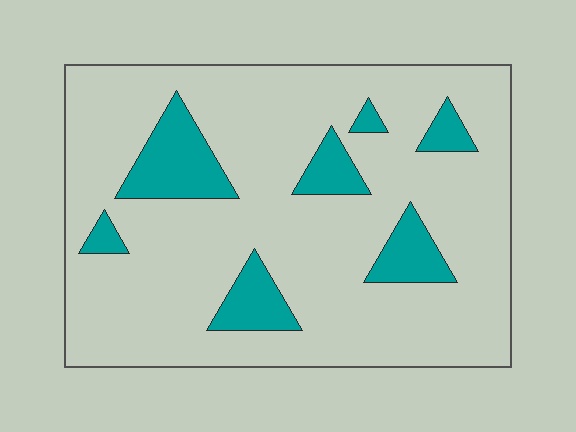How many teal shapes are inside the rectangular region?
7.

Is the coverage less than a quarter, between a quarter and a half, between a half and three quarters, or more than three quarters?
Less than a quarter.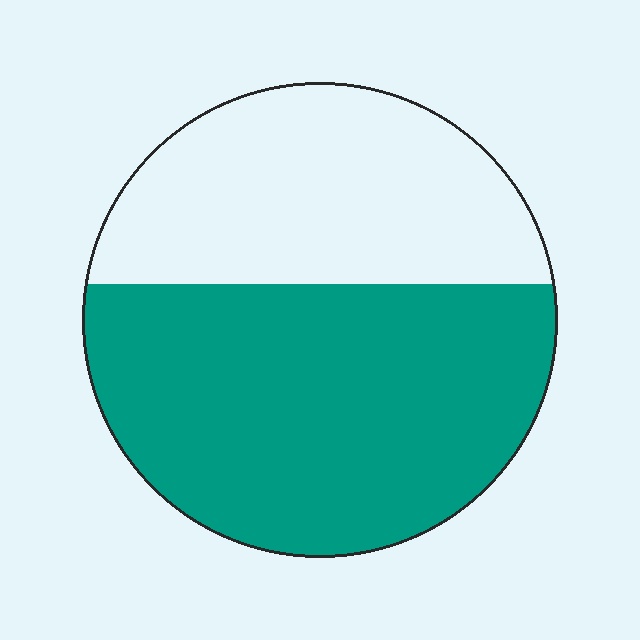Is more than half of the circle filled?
Yes.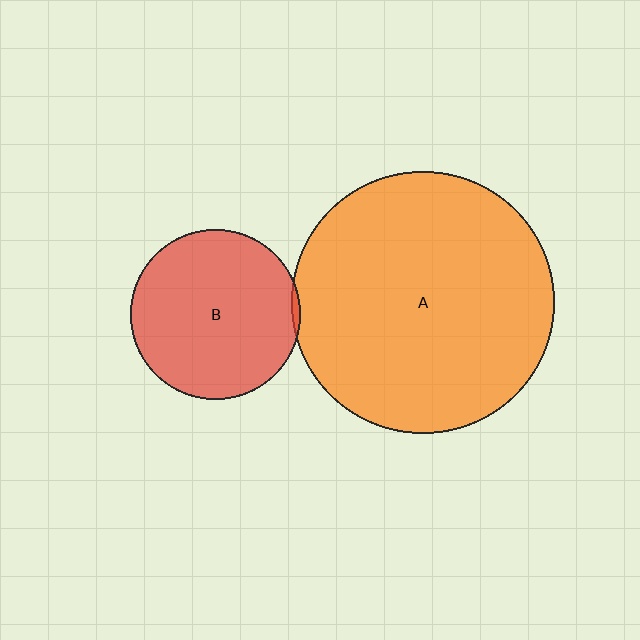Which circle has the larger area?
Circle A (orange).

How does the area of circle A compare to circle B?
Approximately 2.4 times.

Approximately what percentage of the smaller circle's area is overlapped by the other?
Approximately 5%.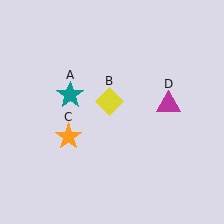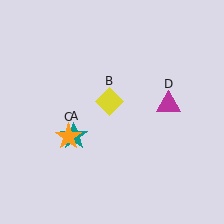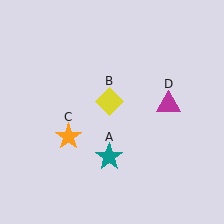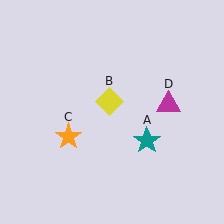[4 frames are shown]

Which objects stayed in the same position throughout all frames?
Yellow diamond (object B) and orange star (object C) and magenta triangle (object D) remained stationary.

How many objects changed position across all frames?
1 object changed position: teal star (object A).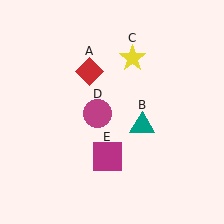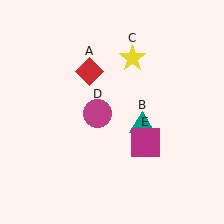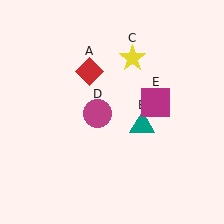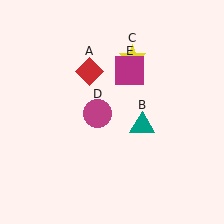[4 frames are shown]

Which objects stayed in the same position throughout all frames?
Red diamond (object A) and teal triangle (object B) and yellow star (object C) and magenta circle (object D) remained stationary.